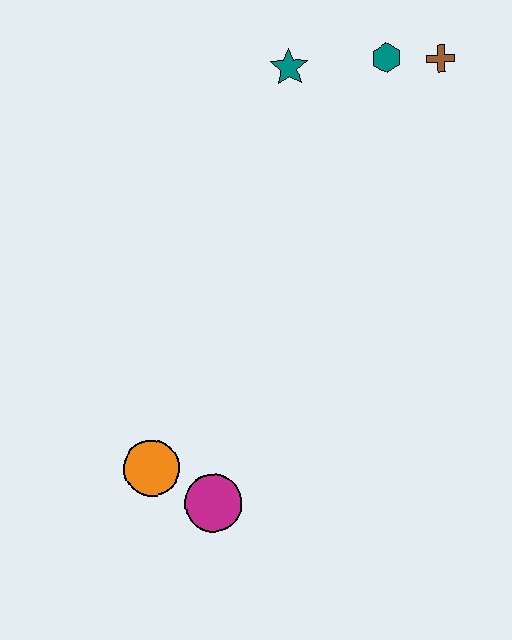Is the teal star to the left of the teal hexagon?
Yes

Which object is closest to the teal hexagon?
The brown cross is closest to the teal hexagon.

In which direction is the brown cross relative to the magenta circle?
The brown cross is above the magenta circle.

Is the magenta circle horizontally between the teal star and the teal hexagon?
No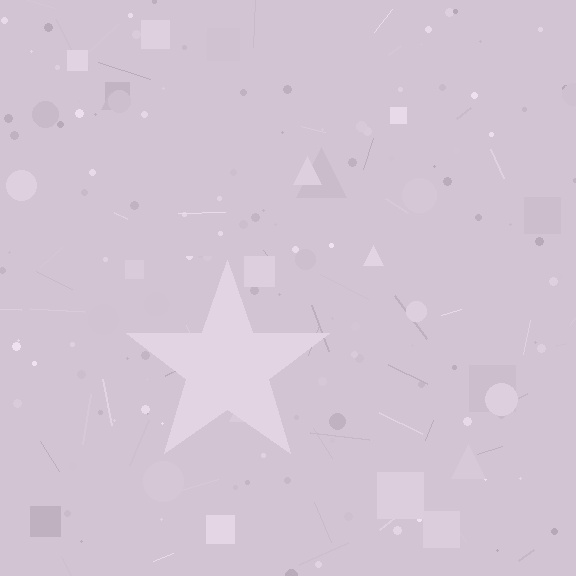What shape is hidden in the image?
A star is hidden in the image.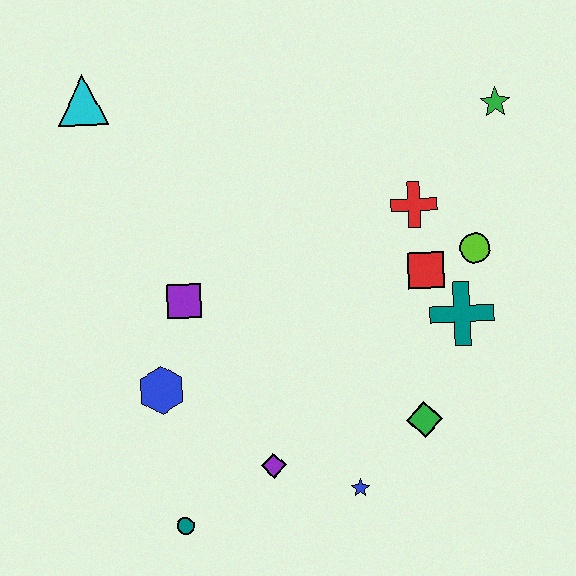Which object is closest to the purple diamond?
The blue star is closest to the purple diamond.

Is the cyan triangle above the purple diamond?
Yes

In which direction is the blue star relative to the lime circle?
The blue star is below the lime circle.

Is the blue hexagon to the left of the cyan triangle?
No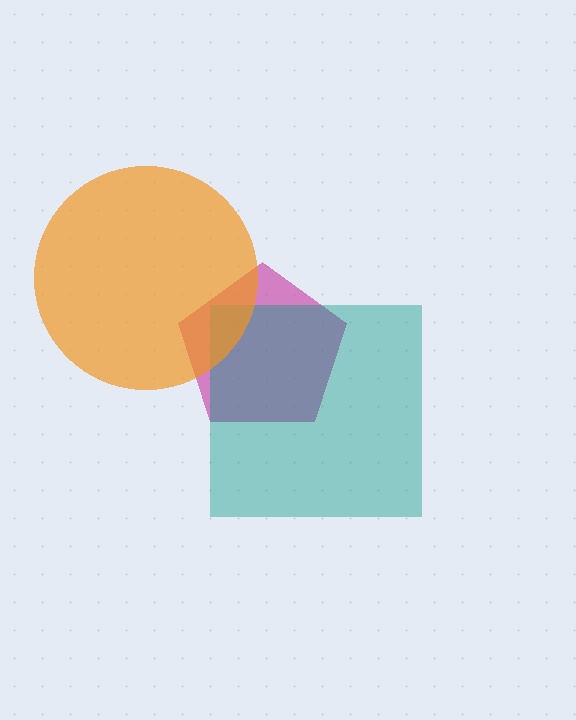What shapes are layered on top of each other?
The layered shapes are: a magenta pentagon, a teal square, an orange circle.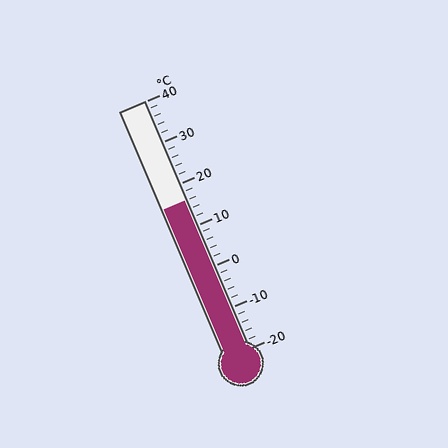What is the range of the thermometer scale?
The thermometer scale ranges from -20°C to 40°C.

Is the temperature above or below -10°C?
The temperature is above -10°C.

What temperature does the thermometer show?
The thermometer shows approximately 16°C.